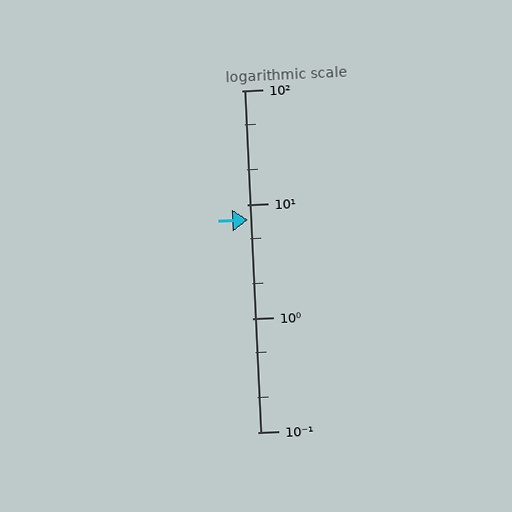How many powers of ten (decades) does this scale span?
The scale spans 3 decades, from 0.1 to 100.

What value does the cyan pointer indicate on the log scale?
The pointer indicates approximately 7.3.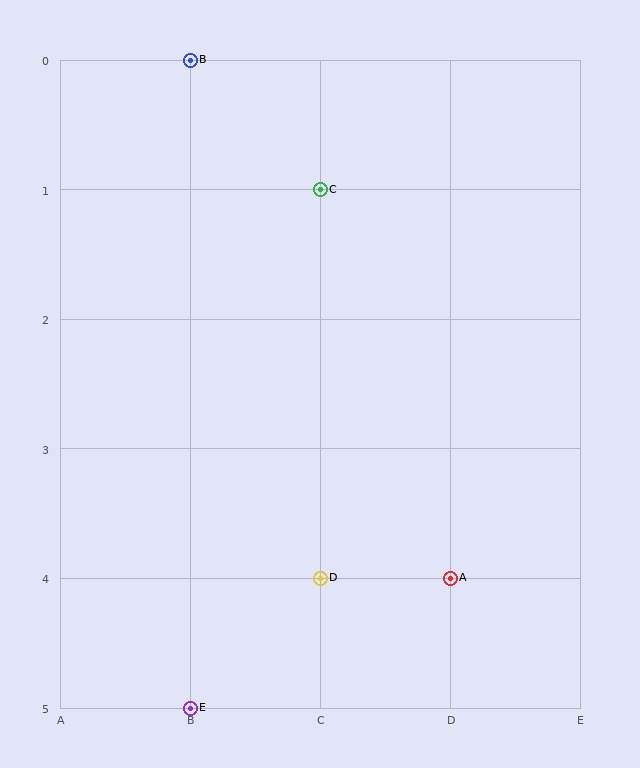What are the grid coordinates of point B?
Point B is at grid coordinates (B, 0).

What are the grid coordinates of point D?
Point D is at grid coordinates (C, 4).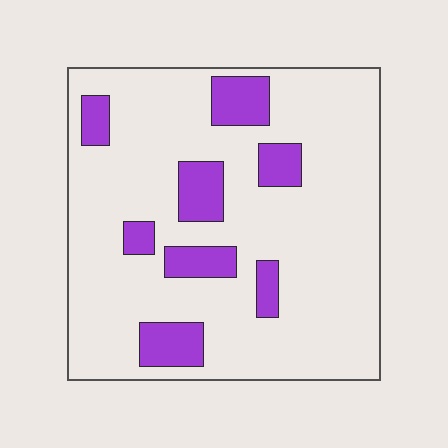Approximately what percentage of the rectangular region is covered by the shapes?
Approximately 15%.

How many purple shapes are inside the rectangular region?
8.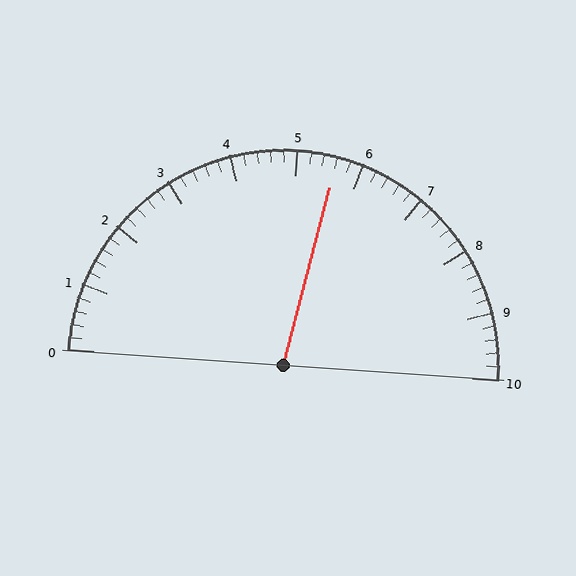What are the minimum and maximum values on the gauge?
The gauge ranges from 0 to 10.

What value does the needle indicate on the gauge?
The needle indicates approximately 5.6.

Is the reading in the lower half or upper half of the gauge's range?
The reading is in the upper half of the range (0 to 10).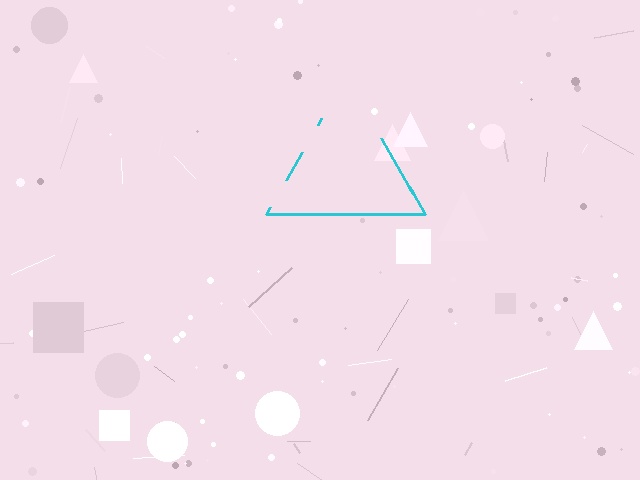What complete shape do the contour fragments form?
The contour fragments form a triangle.